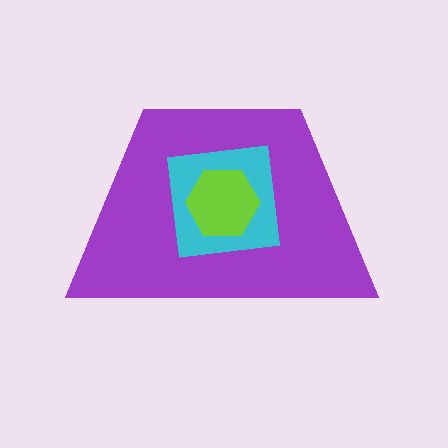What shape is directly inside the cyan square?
The lime hexagon.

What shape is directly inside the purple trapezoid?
The cyan square.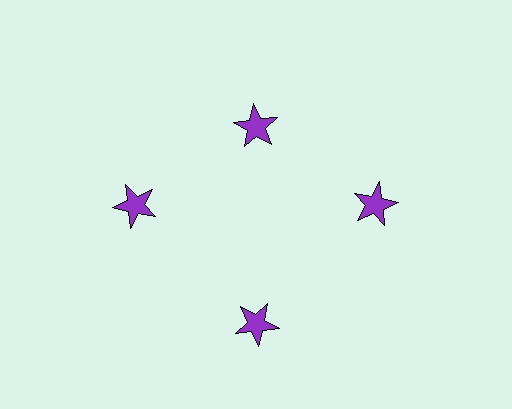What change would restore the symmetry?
The symmetry would be restored by moving it outward, back onto the ring so that all 4 stars sit at equal angles and equal distance from the center.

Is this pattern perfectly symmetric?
No. The 4 purple stars are arranged in a ring, but one element near the 12 o'clock position is pulled inward toward the center, breaking the 4-fold rotational symmetry.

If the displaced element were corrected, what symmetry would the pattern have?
It would have 4-fold rotational symmetry — the pattern would map onto itself every 90 degrees.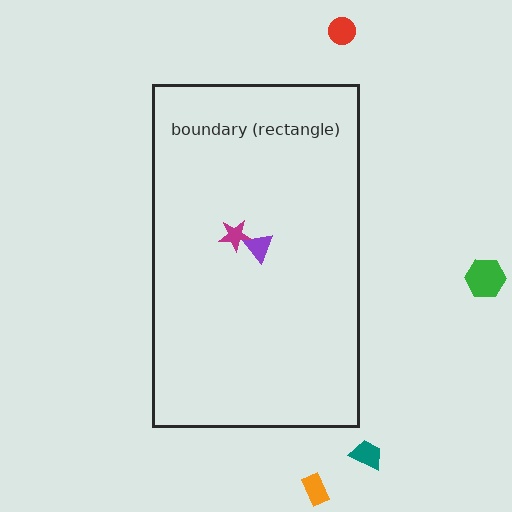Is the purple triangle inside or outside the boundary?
Inside.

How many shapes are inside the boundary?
2 inside, 4 outside.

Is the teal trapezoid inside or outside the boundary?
Outside.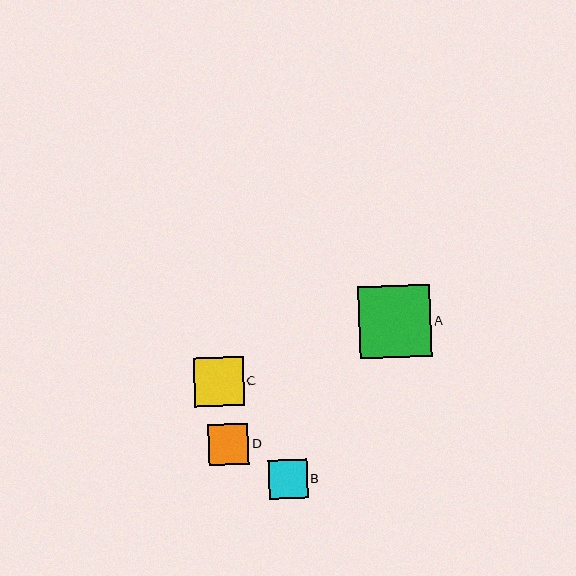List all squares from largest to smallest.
From largest to smallest: A, C, D, B.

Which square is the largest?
Square A is the largest with a size of approximately 72 pixels.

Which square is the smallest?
Square B is the smallest with a size of approximately 39 pixels.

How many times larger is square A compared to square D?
Square A is approximately 1.8 times the size of square D.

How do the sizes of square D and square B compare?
Square D and square B are approximately the same size.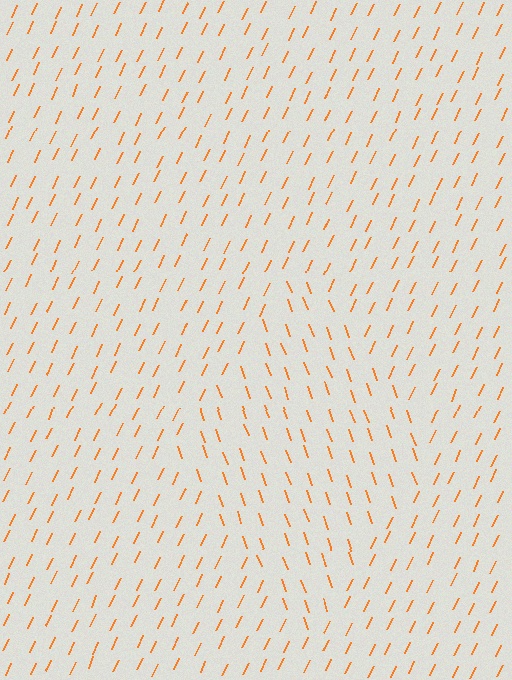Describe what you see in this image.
The image is filled with small orange line segments. A diamond region in the image has lines oriented differently from the surrounding lines, creating a visible texture boundary.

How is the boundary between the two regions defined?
The boundary is defined purely by a change in line orientation (approximately 45 degrees difference). All lines are the same color and thickness.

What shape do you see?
I see a diamond.